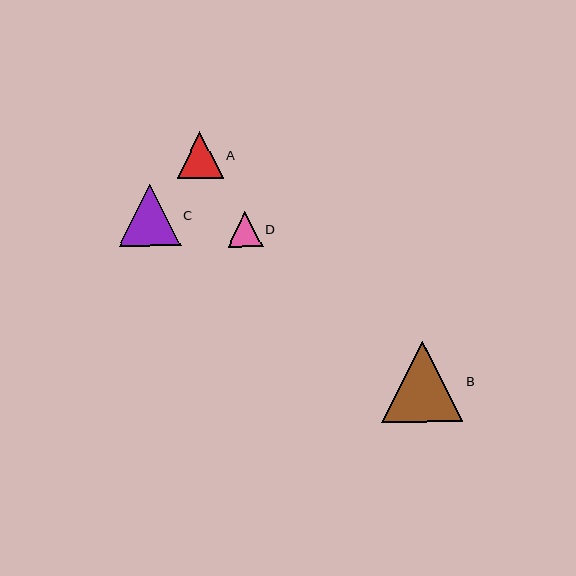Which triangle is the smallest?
Triangle D is the smallest with a size of approximately 35 pixels.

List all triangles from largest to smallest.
From largest to smallest: B, C, A, D.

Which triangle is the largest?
Triangle B is the largest with a size of approximately 81 pixels.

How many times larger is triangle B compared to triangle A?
Triangle B is approximately 1.8 times the size of triangle A.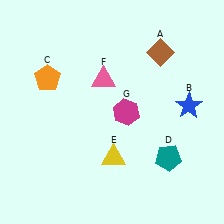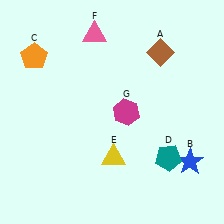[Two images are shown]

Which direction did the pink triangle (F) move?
The pink triangle (F) moved up.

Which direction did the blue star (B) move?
The blue star (B) moved down.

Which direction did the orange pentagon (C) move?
The orange pentagon (C) moved up.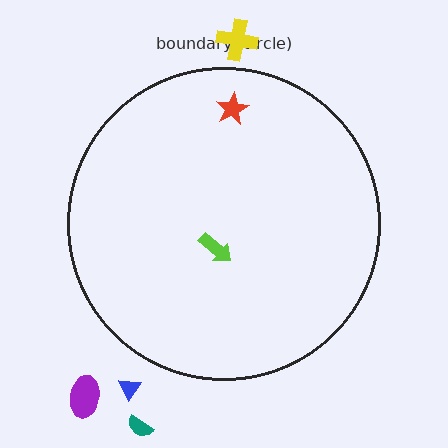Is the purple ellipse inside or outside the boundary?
Outside.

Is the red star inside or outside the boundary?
Inside.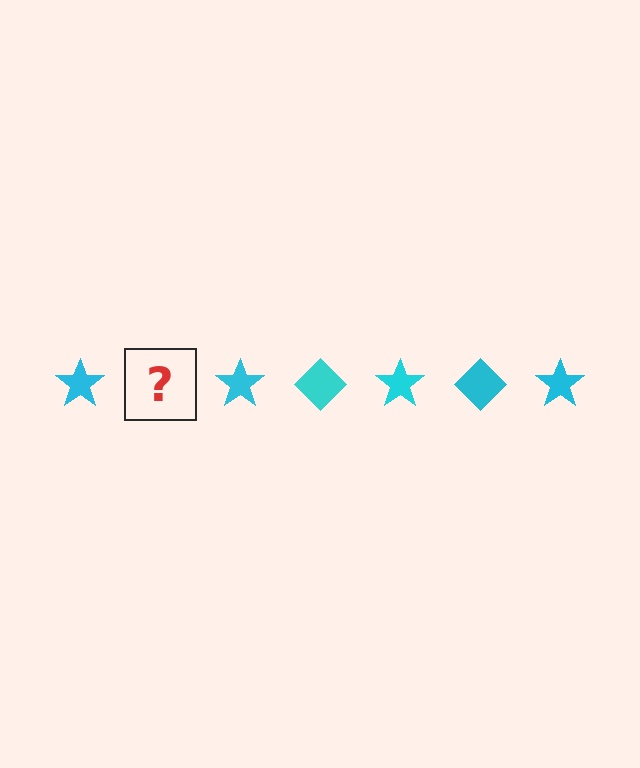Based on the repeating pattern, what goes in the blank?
The blank should be a cyan diamond.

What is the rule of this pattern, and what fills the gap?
The rule is that the pattern cycles through star, diamond shapes in cyan. The gap should be filled with a cyan diamond.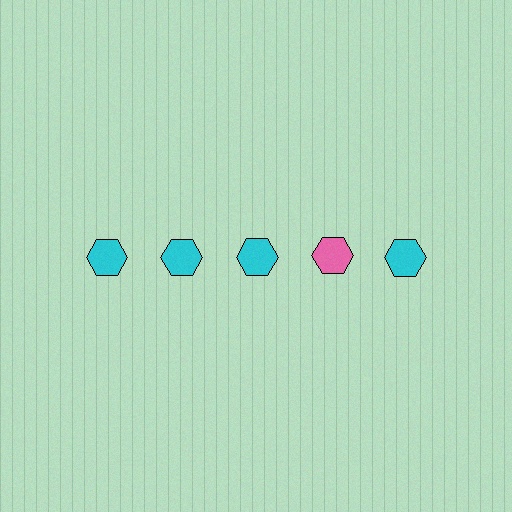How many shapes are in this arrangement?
There are 5 shapes arranged in a grid pattern.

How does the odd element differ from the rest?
It has a different color: pink instead of cyan.